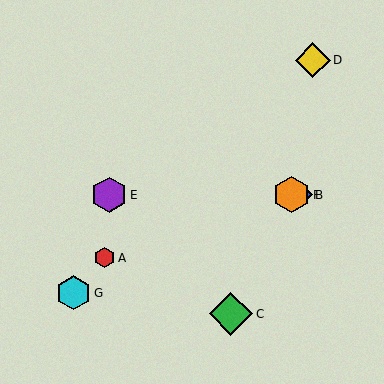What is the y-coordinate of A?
Object A is at y≈258.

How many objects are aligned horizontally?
3 objects (B, E, F) are aligned horizontally.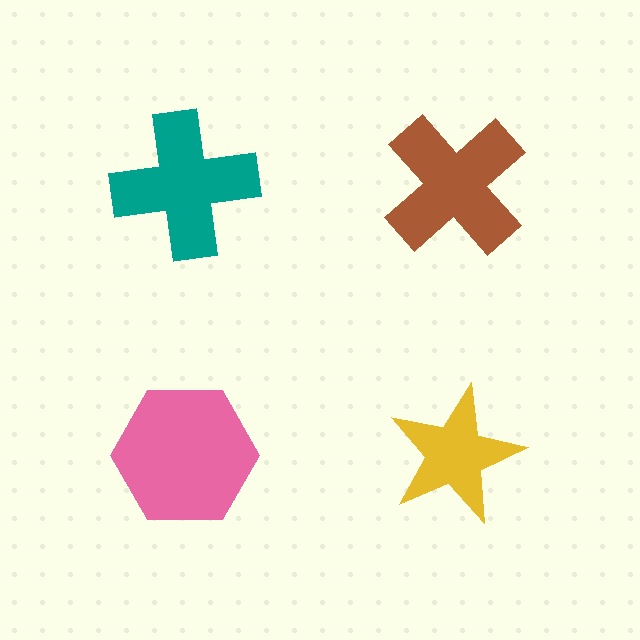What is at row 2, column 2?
A yellow star.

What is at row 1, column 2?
A brown cross.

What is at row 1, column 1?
A teal cross.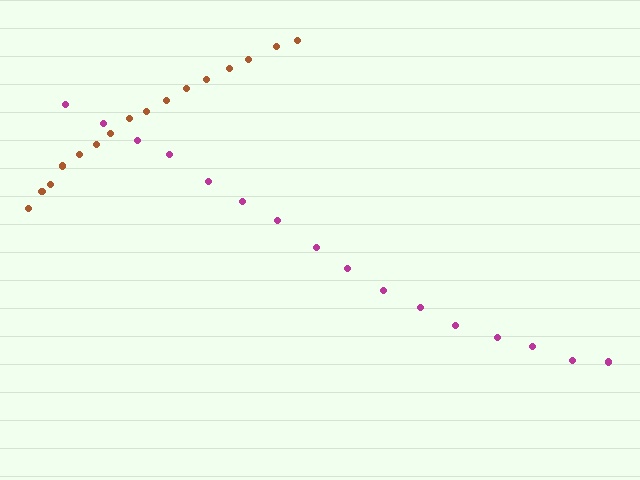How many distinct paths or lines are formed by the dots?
There are 2 distinct paths.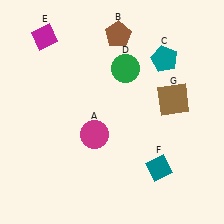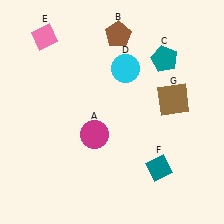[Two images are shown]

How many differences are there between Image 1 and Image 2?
There are 2 differences between the two images.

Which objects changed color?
D changed from green to cyan. E changed from magenta to pink.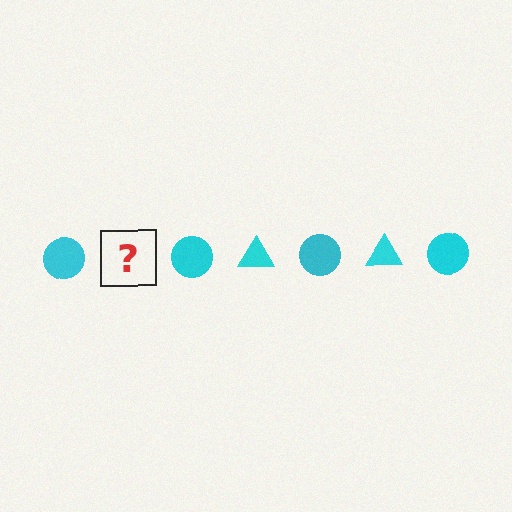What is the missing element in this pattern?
The missing element is a cyan triangle.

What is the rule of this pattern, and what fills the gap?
The rule is that the pattern cycles through circle, triangle shapes in cyan. The gap should be filled with a cyan triangle.